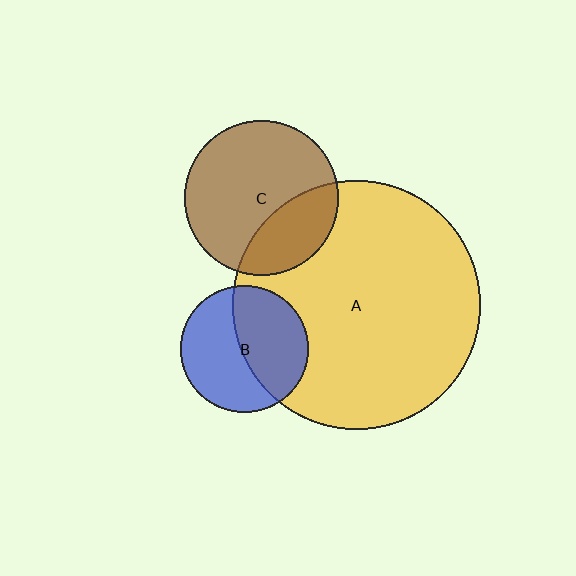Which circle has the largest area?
Circle A (yellow).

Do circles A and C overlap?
Yes.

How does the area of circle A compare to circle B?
Approximately 3.8 times.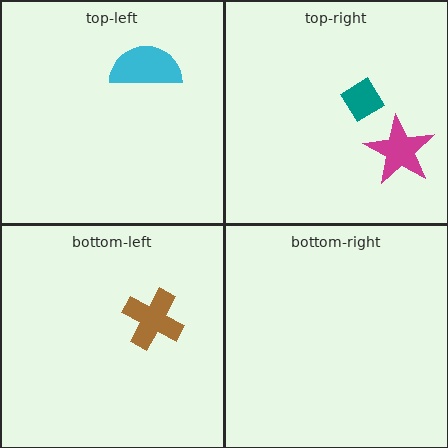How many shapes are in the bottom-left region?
1.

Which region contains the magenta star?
The top-right region.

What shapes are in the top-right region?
The magenta star, the teal diamond.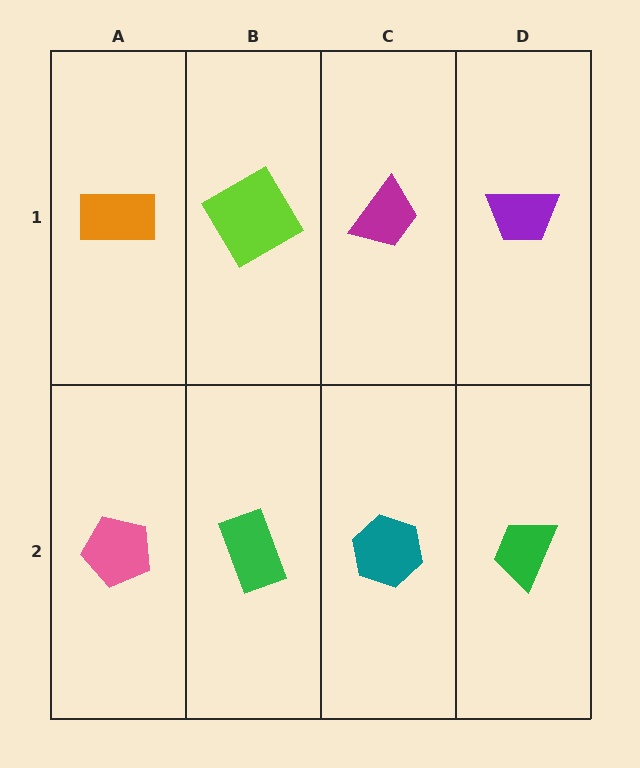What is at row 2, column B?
A green rectangle.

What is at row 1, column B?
A lime diamond.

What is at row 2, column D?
A green trapezoid.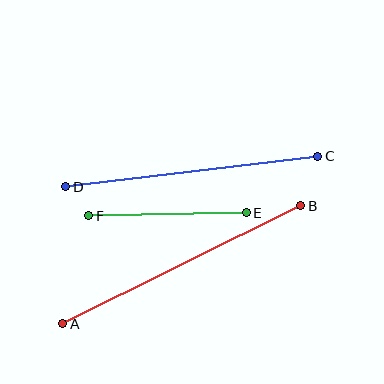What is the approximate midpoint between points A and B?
The midpoint is at approximately (182, 265) pixels.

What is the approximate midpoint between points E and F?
The midpoint is at approximately (168, 214) pixels.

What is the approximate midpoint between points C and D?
The midpoint is at approximately (192, 172) pixels.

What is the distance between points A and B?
The distance is approximately 266 pixels.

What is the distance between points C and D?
The distance is approximately 254 pixels.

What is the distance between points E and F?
The distance is approximately 158 pixels.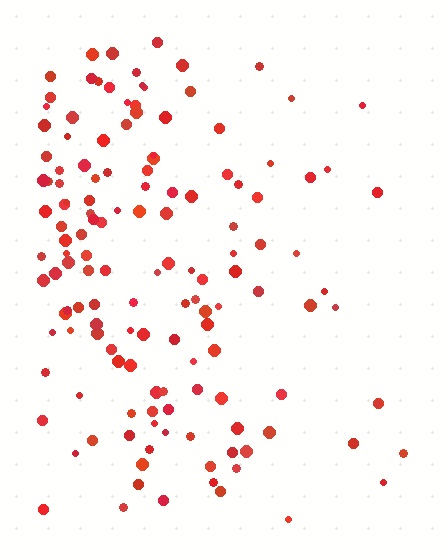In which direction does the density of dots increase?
From right to left, with the left side densest.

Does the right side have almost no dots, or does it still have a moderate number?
Still a moderate number, just noticeably fewer than the left.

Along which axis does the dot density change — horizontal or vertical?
Horizontal.